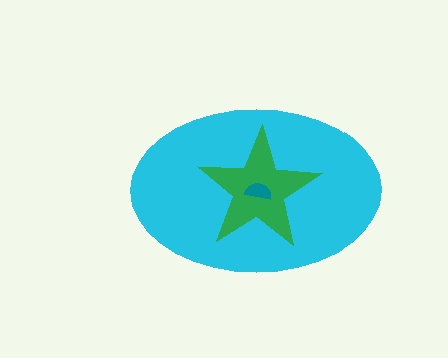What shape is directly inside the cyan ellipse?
The green star.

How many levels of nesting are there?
3.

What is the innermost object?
The teal semicircle.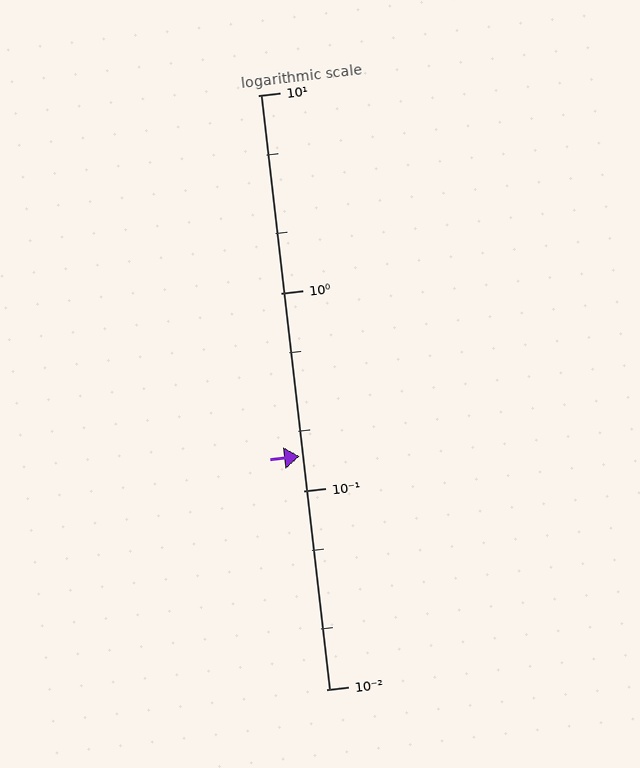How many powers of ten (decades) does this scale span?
The scale spans 3 decades, from 0.01 to 10.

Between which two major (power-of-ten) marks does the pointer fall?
The pointer is between 0.1 and 1.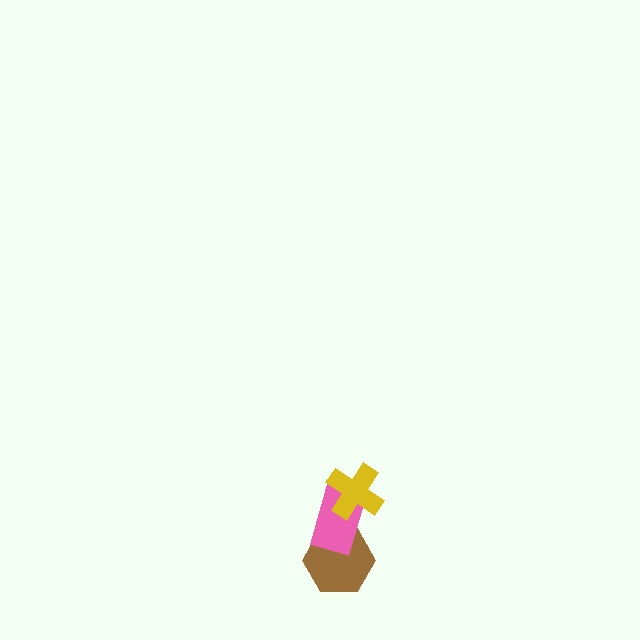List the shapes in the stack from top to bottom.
From top to bottom: the yellow cross, the pink rectangle, the brown hexagon.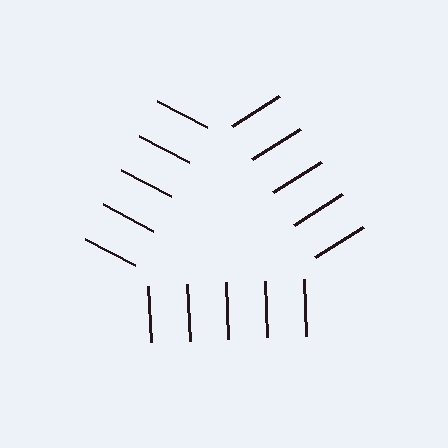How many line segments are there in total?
15 — 5 along each of the 3 edges.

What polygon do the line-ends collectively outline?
An illusory triangle — the line segments terminate on its edges but no continuous stroke is drawn.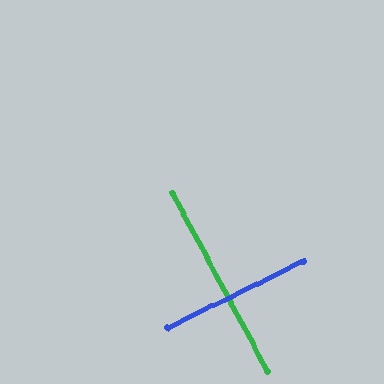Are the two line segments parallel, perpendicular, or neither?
Perpendicular — they meet at approximately 88°.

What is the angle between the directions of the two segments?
Approximately 88 degrees.